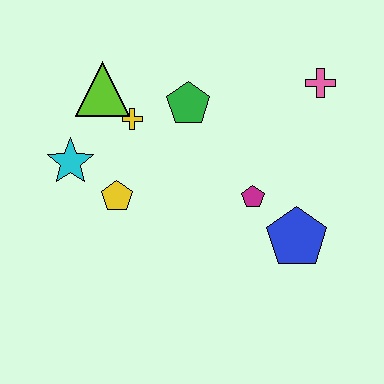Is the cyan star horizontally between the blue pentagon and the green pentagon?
No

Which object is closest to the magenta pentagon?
The blue pentagon is closest to the magenta pentagon.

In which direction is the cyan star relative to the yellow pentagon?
The cyan star is to the left of the yellow pentagon.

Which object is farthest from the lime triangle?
The blue pentagon is farthest from the lime triangle.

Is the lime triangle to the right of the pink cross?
No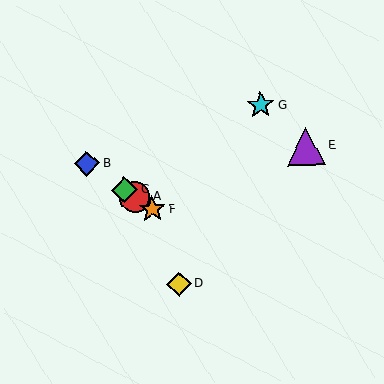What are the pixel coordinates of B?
Object B is at (87, 164).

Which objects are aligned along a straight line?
Objects A, B, C, F are aligned along a straight line.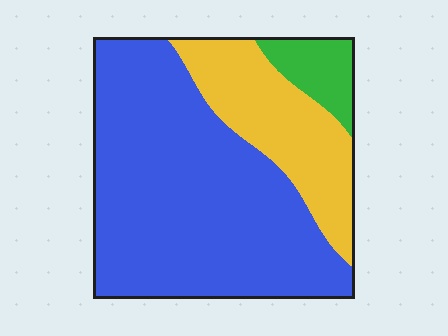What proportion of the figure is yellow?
Yellow covers about 25% of the figure.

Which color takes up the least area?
Green, at roughly 10%.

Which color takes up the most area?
Blue, at roughly 65%.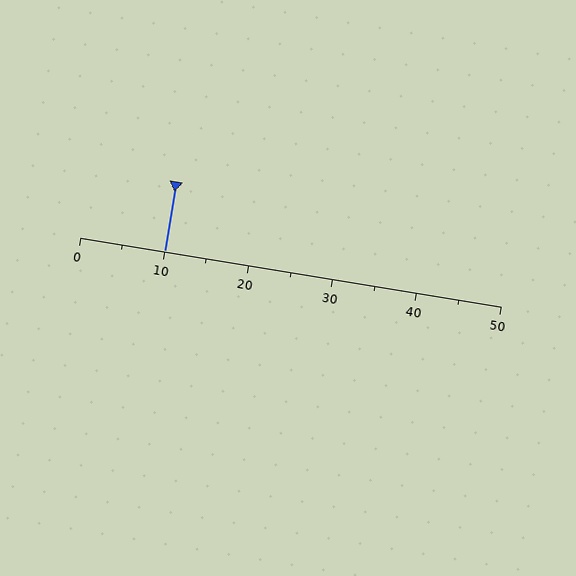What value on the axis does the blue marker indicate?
The marker indicates approximately 10.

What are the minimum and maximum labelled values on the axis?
The axis runs from 0 to 50.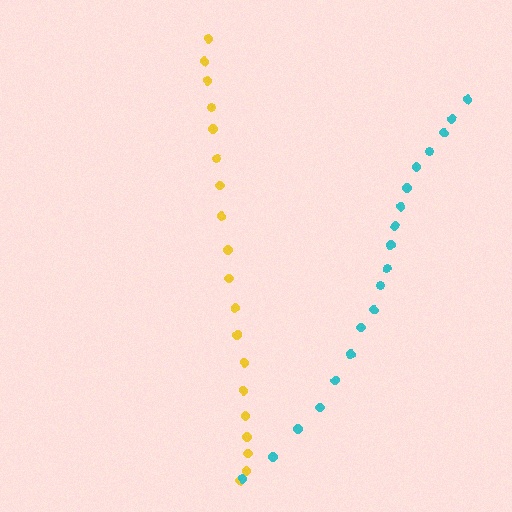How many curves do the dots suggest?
There are 2 distinct paths.